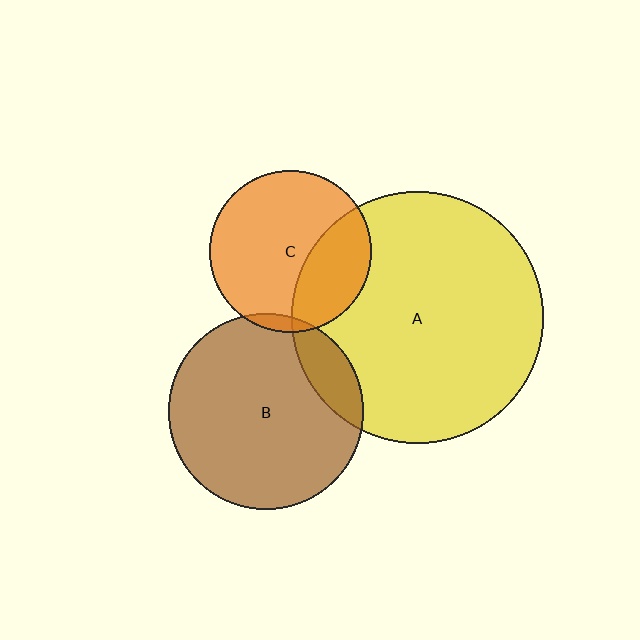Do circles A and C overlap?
Yes.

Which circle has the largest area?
Circle A (yellow).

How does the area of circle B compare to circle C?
Approximately 1.5 times.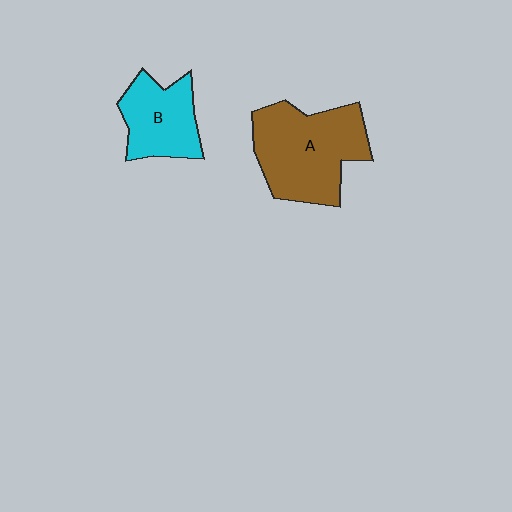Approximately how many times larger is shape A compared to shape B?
Approximately 1.6 times.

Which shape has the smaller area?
Shape B (cyan).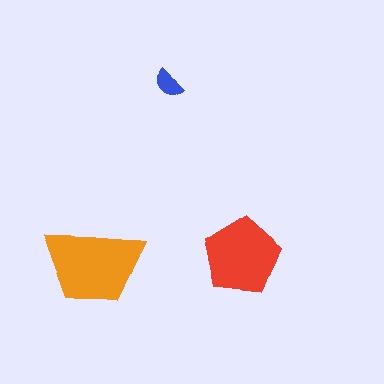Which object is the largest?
The orange trapezoid.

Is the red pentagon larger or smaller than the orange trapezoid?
Smaller.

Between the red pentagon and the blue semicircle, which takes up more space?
The red pentagon.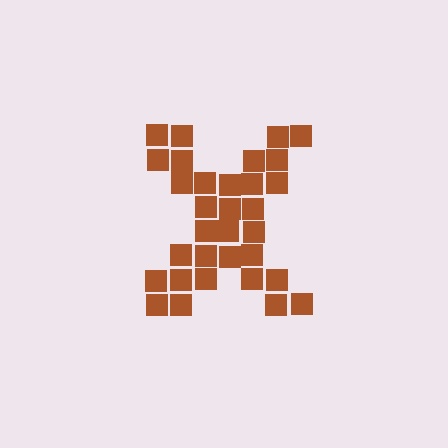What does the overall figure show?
The overall figure shows the letter X.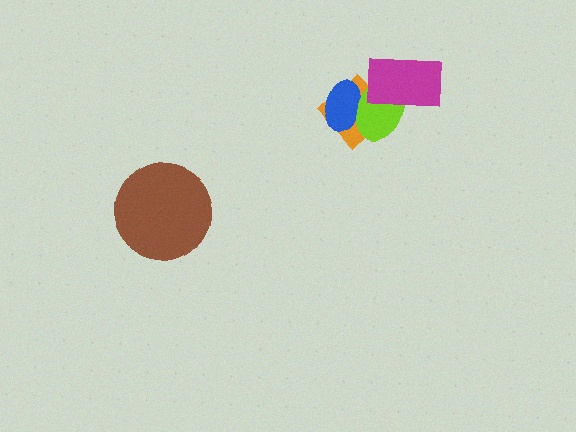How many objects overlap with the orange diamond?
3 objects overlap with the orange diamond.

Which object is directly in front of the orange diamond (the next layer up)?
The blue ellipse is directly in front of the orange diamond.